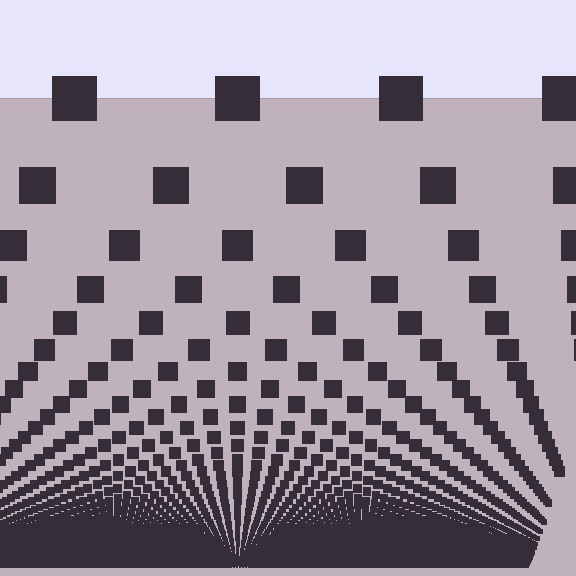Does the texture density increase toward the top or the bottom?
Density increases toward the bottom.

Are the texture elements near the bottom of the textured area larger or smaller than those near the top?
Smaller. The gradient is inverted — elements near the bottom are smaller and denser.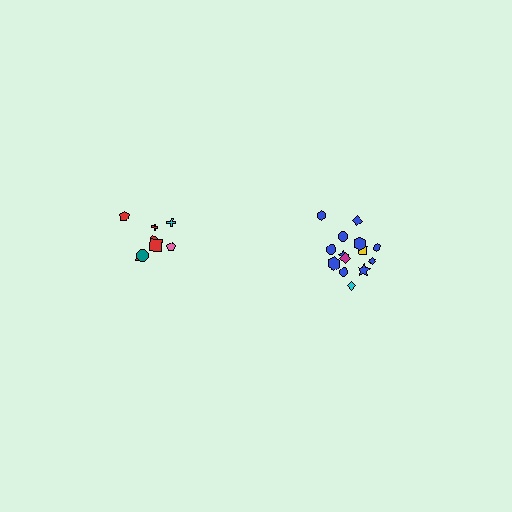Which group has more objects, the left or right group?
The right group.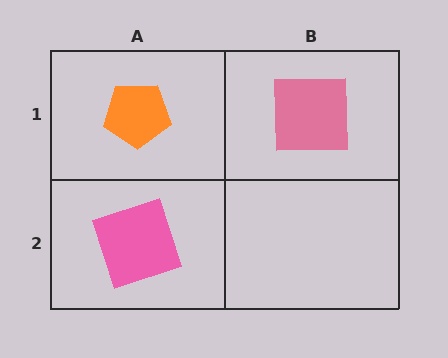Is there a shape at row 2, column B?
No, that cell is empty.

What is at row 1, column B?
A pink square.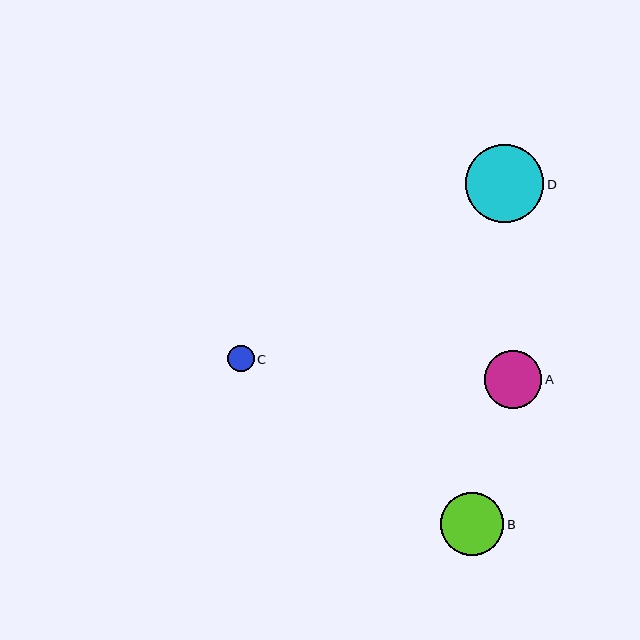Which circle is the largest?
Circle D is the largest with a size of approximately 78 pixels.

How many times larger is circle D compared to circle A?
Circle D is approximately 1.3 times the size of circle A.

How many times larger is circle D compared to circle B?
Circle D is approximately 1.2 times the size of circle B.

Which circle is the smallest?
Circle C is the smallest with a size of approximately 27 pixels.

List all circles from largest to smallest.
From largest to smallest: D, B, A, C.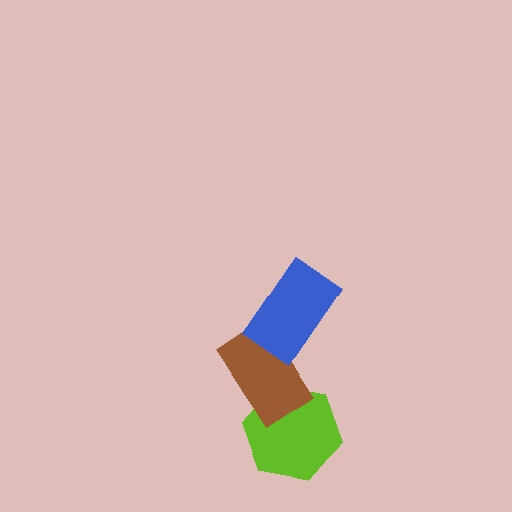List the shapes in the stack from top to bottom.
From top to bottom: the blue rectangle, the brown rectangle, the lime hexagon.